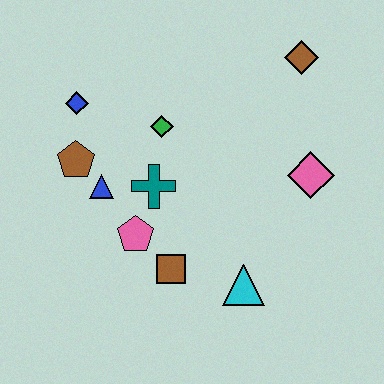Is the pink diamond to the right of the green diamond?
Yes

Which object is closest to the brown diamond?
The pink diamond is closest to the brown diamond.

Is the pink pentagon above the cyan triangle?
Yes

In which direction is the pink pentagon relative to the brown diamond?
The pink pentagon is below the brown diamond.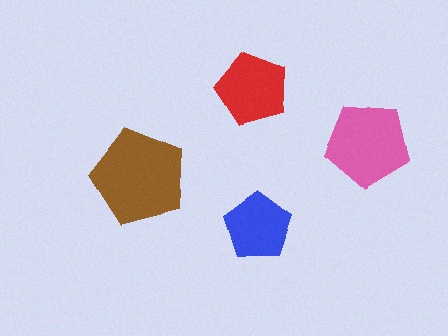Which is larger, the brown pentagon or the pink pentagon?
The brown one.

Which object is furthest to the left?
The brown pentagon is leftmost.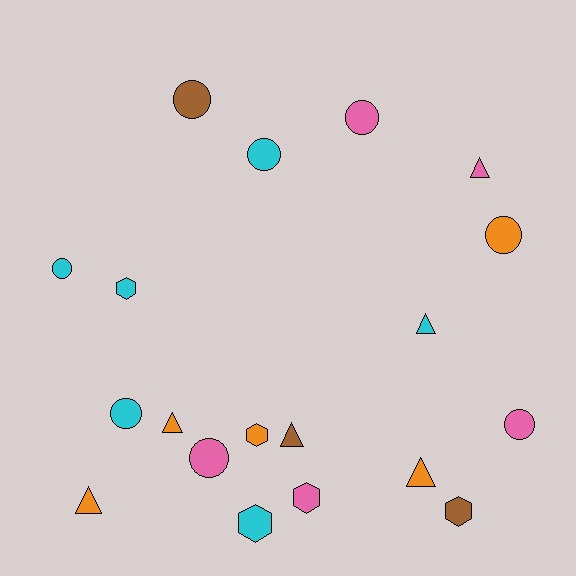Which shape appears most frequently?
Circle, with 8 objects.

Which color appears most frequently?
Cyan, with 6 objects.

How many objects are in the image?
There are 19 objects.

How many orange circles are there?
There is 1 orange circle.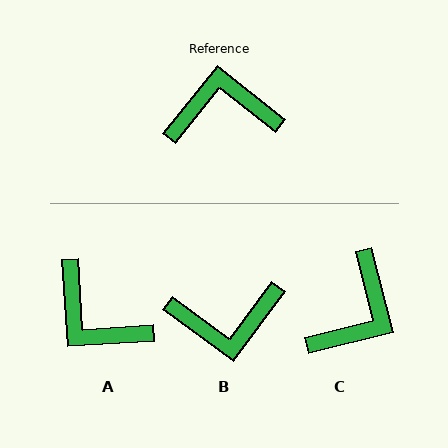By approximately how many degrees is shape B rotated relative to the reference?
Approximately 178 degrees clockwise.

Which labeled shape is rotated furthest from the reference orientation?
B, about 178 degrees away.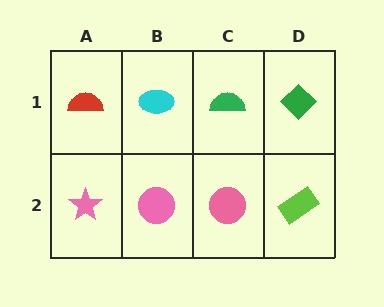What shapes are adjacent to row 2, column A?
A red semicircle (row 1, column A), a pink circle (row 2, column B).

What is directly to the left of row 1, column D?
A green semicircle.